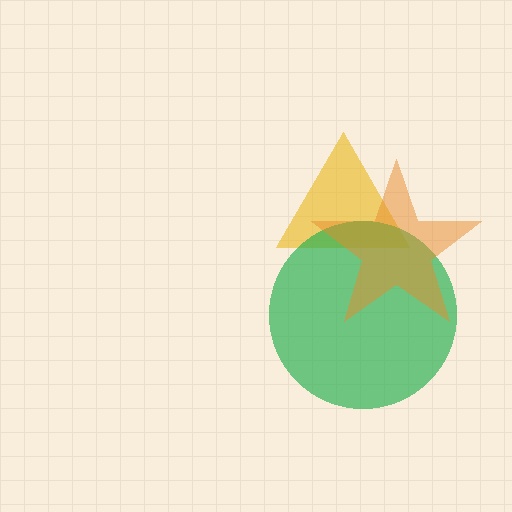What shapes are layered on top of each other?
The layered shapes are: a yellow triangle, a green circle, an orange star.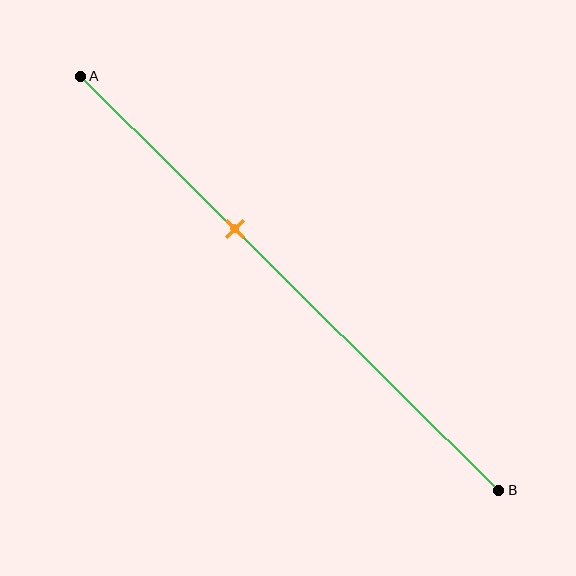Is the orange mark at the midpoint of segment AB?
No, the mark is at about 35% from A, not at the 50% midpoint.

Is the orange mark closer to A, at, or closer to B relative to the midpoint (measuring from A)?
The orange mark is closer to point A than the midpoint of segment AB.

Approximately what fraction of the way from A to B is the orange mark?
The orange mark is approximately 35% of the way from A to B.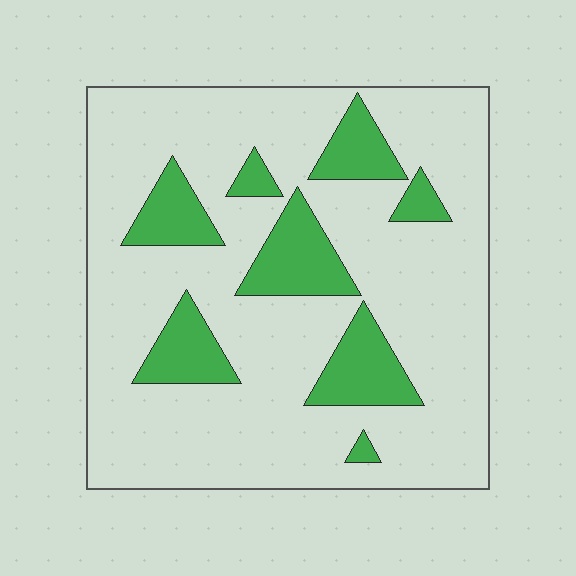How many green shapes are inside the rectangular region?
8.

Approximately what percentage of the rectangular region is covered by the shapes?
Approximately 20%.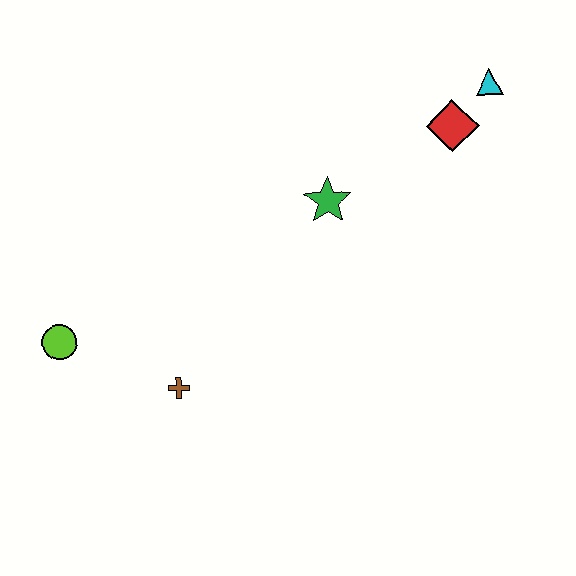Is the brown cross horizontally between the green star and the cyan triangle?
No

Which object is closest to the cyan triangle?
The red diamond is closest to the cyan triangle.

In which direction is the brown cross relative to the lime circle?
The brown cross is to the right of the lime circle.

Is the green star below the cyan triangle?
Yes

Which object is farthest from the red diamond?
The lime circle is farthest from the red diamond.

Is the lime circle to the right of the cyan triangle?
No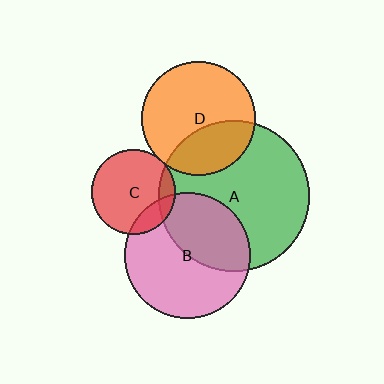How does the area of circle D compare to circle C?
Approximately 1.8 times.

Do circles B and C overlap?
Yes.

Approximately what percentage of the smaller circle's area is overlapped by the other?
Approximately 15%.